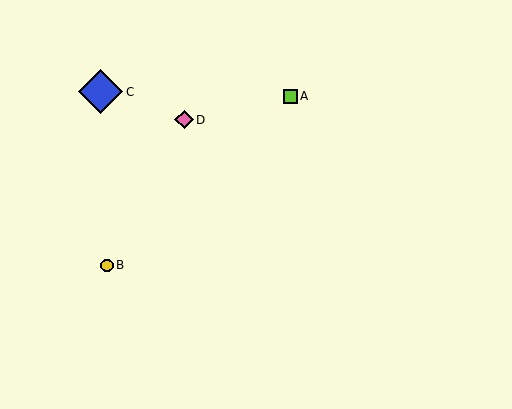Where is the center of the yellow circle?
The center of the yellow circle is at (107, 265).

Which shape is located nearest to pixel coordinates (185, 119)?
The pink diamond (labeled D) at (184, 120) is nearest to that location.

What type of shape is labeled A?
Shape A is a lime square.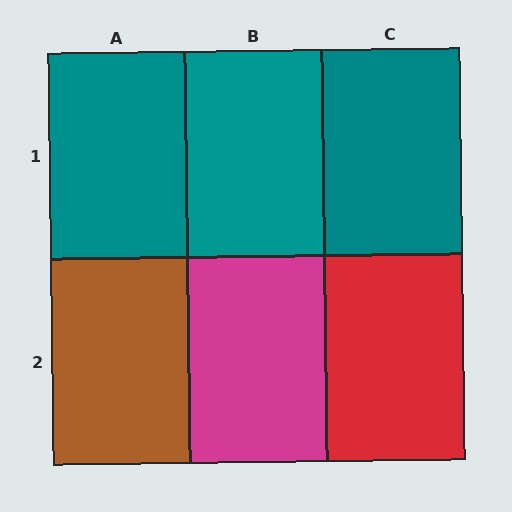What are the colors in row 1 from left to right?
Teal, teal, teal.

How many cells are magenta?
1 cell is magenta.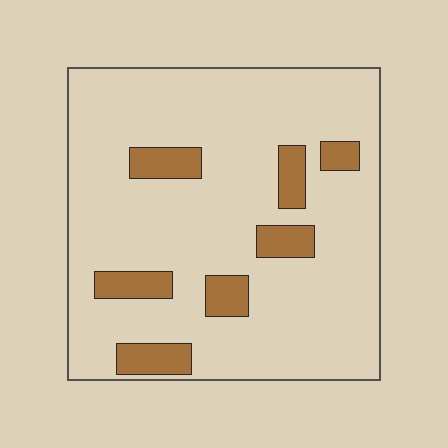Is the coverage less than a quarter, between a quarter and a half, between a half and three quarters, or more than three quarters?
Less than a quarter.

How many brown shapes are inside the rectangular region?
7.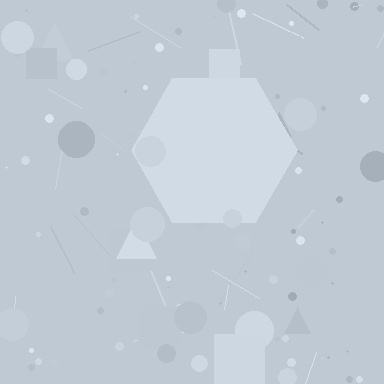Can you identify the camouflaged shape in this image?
The camouflaged shape is a hexagon.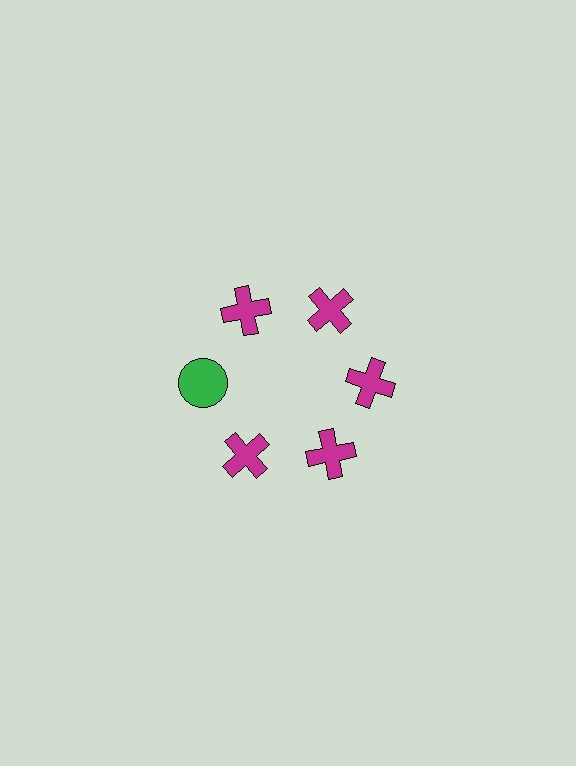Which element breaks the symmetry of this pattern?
The green circle at roughly the 9 o'clock position breaks the symmetry. All other shapes are magenta crosses.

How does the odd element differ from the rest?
It differs in both color (green instead of magenta) and shape (circle instead of cross).